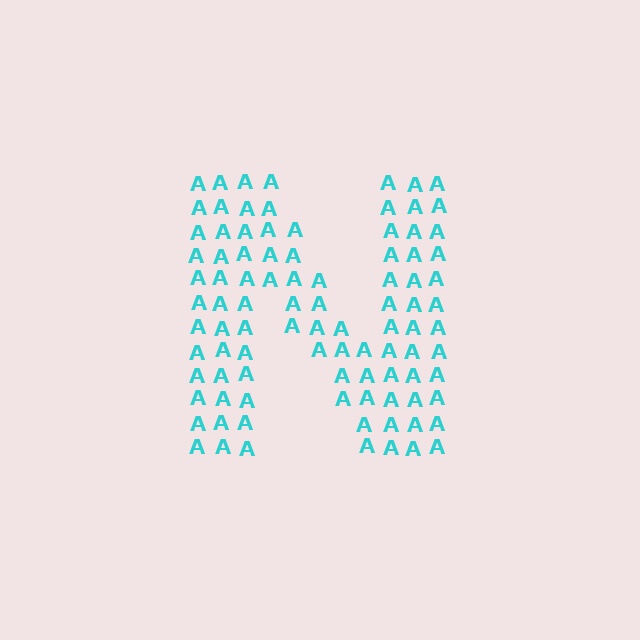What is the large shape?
The large shape is the letter N.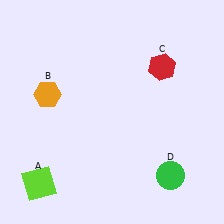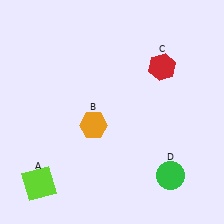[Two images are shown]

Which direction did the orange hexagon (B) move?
The orange hexagon (B) moved right.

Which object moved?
The orange hexagon (B) moved right.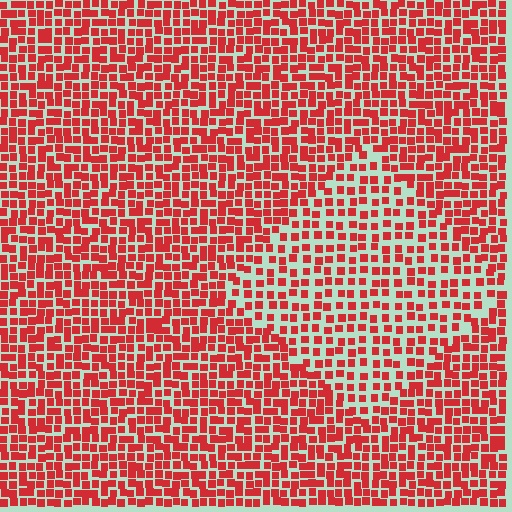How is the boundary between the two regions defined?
The boundary is defined by a change in element density (approximately 1.6x ratio). All elements are the same color, size, and shape.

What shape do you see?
I see a diamond.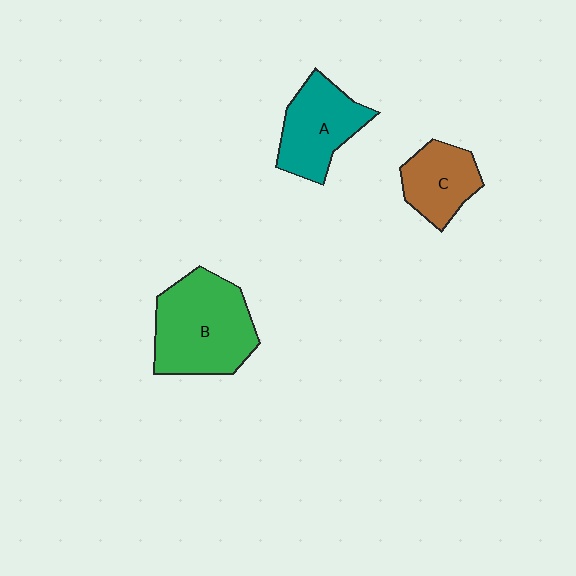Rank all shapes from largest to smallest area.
From largest to smallest: B (green), A (teal), C (brown).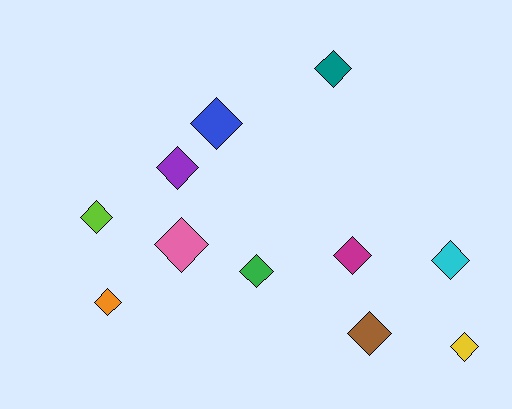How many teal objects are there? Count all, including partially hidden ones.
There is 1 teal object.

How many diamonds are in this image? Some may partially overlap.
There are 11 diamonds.